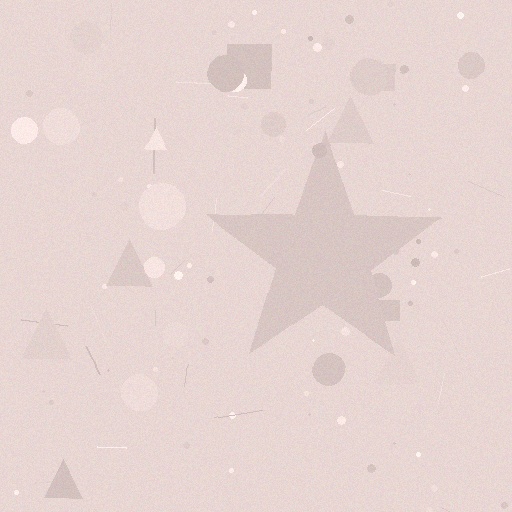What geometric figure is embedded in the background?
A star is embedded in the background.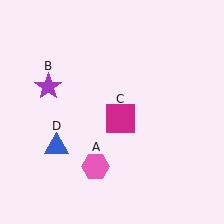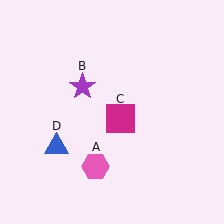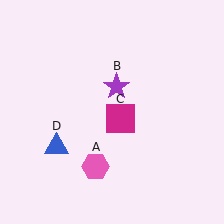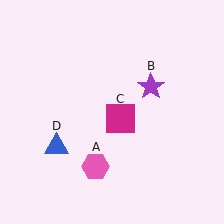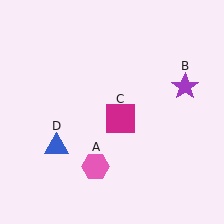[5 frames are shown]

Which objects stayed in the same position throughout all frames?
Pink hexagon (object A) and magenta square (object C) and blue triangle (object D) remained stationary.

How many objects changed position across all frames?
1 object changed position: purple star (object B).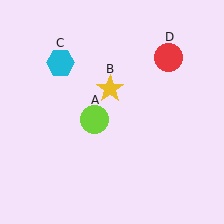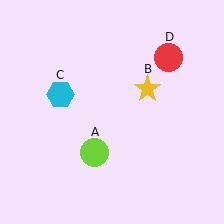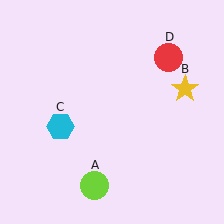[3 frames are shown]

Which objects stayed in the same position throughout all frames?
Red circle (object D) remained stationary.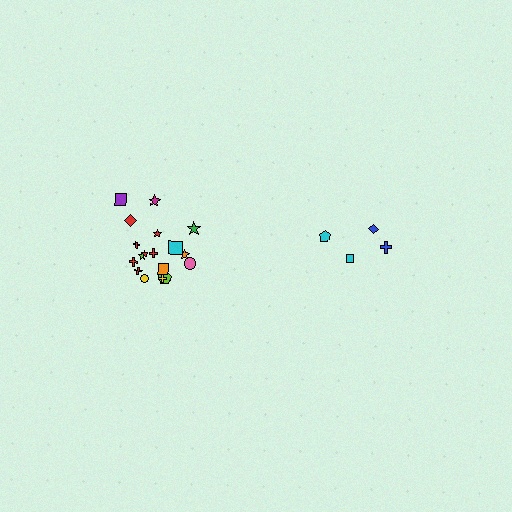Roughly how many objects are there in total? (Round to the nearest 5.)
Roughly 20 objects in total.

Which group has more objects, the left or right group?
The left group.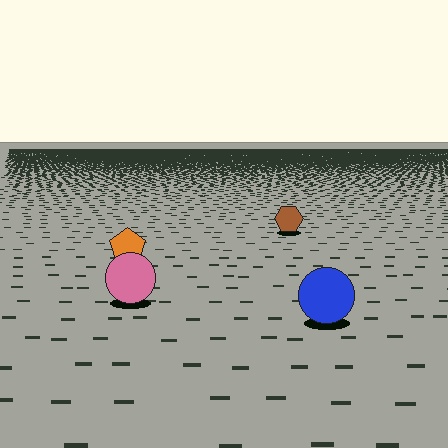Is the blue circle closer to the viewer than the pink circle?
Yes. The blue circle is closer — you can tell from the texture gradient: the ground texture is coarser near it.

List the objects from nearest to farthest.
From nearest to farthest: the blue circle, the pink circle, the orange pentagon, the brown hexagon.